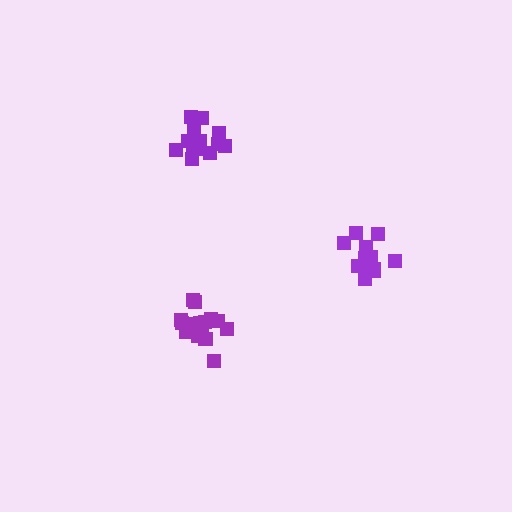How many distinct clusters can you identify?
There are 3 distinct clusters.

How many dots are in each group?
Group 1: 17 dots, Group 2: 15 dots, Group 3: 13 dots (45 total).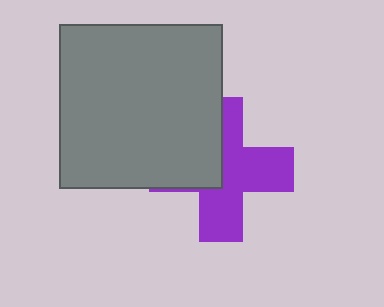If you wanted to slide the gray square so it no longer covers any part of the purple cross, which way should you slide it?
Slide it left — that is the most direct way to separate the two shapes.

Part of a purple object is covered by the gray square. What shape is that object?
It is a cross.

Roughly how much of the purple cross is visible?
About half of it is visible (roughly 60%).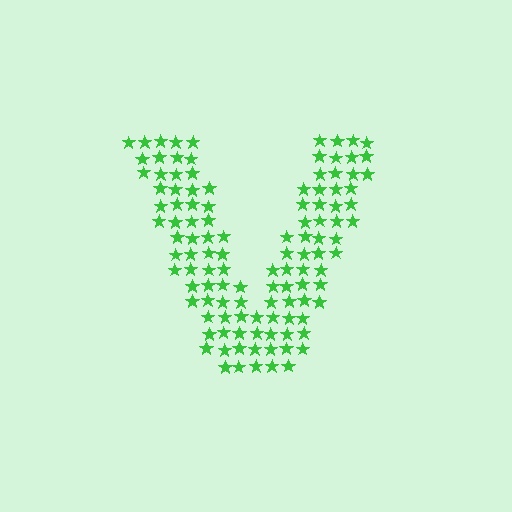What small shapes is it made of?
It is made of small stars.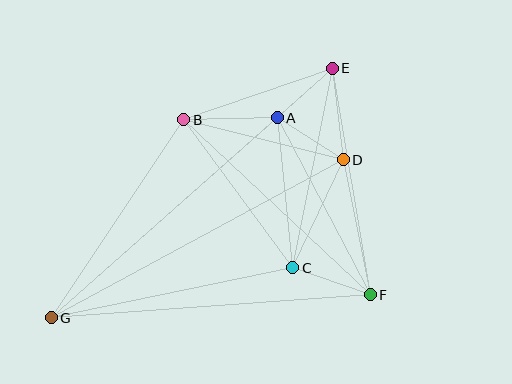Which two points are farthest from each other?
Points E and G are farthest from each other.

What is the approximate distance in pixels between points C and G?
The distance between C and G is approximately 247 pixels.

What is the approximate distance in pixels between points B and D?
The distance between B and D is approximately 165 pixels.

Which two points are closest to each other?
Points A and E are closest to each other.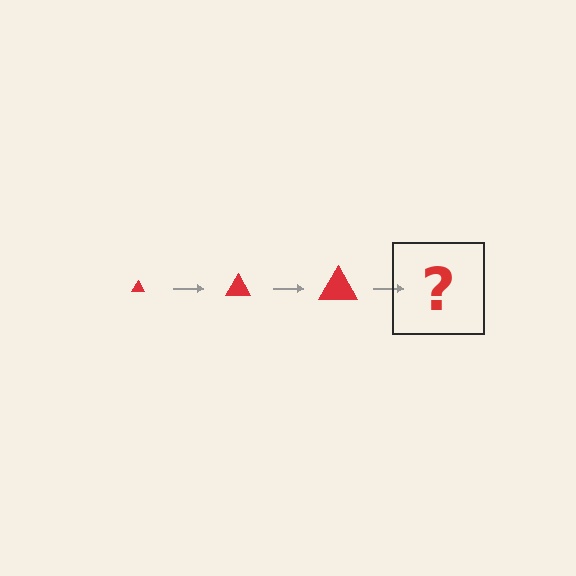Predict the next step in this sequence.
The next step is a red triangle, larger than the previous one.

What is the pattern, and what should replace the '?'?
The pattern is that the triangle gets progressively larger each step. The '?' should be a red triangle, larger than the previous one.